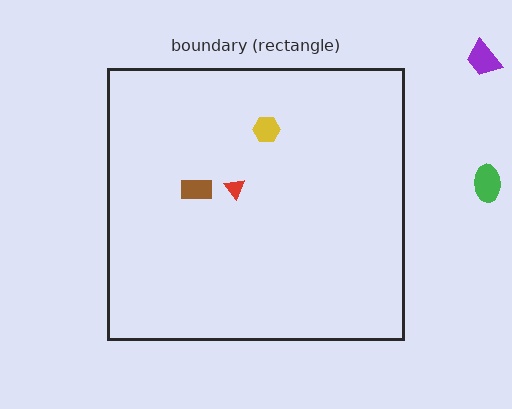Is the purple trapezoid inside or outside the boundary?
Outside.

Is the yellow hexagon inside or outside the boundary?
Inside.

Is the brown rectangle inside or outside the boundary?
Inside.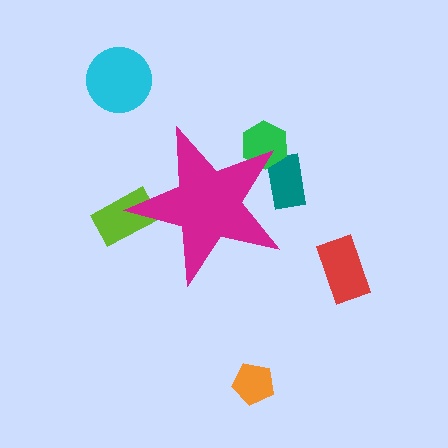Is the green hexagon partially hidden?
Yes, the green hexagon is partially hidden behind the magenta star.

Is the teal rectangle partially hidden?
Yes, the teal rectangle is partially hidden behind the magenta star.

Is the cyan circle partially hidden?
No, the cyan circle is fully visible.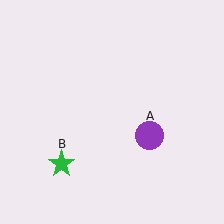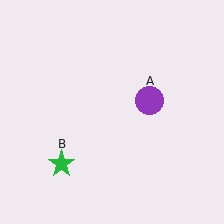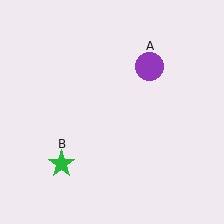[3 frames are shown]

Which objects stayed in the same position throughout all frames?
Green star (object B) remained stationary.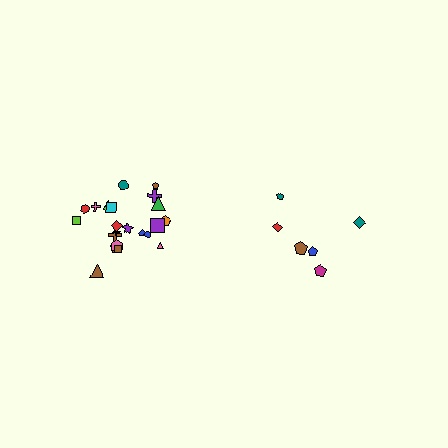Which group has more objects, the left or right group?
The left group.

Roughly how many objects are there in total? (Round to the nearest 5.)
Roughly 30 objects in total.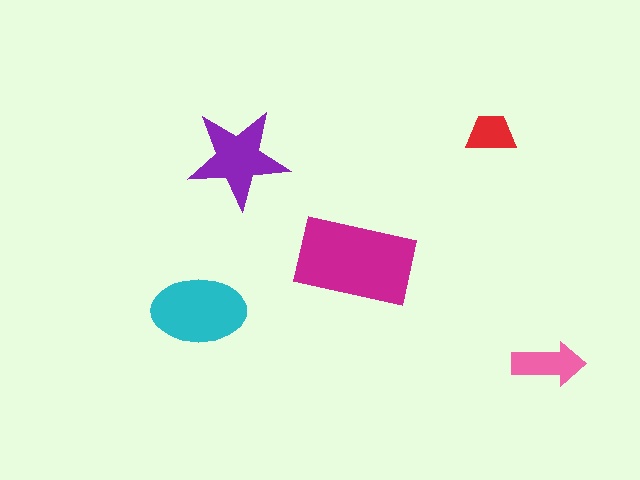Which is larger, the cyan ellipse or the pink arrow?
The cyan ellipse.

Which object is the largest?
The magenta rectangle.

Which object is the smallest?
The red trapezoid.